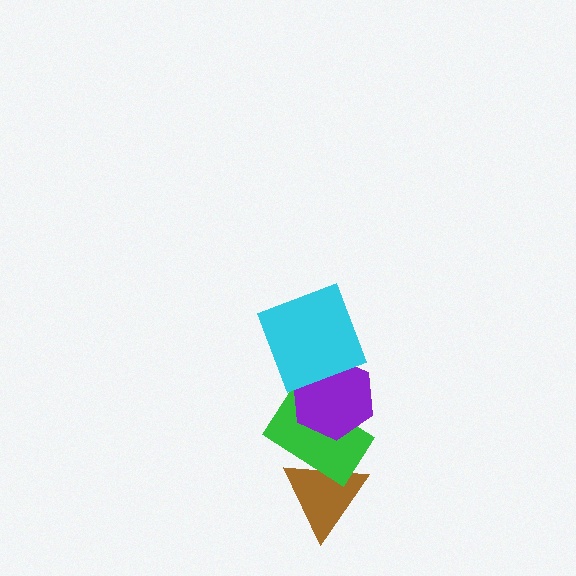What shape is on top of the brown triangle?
The green rectangle is on top of the brown triangle.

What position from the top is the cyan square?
The cyan square is 1st from the top.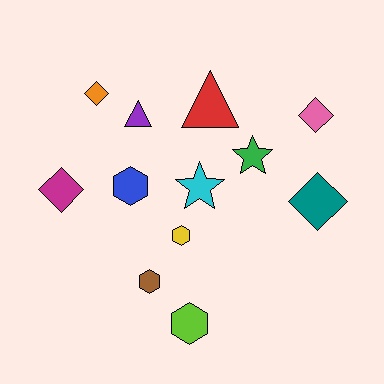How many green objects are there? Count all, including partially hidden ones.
There is 1 green object.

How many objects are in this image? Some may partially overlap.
There are 12 objects.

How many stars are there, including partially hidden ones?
There are 2 stars.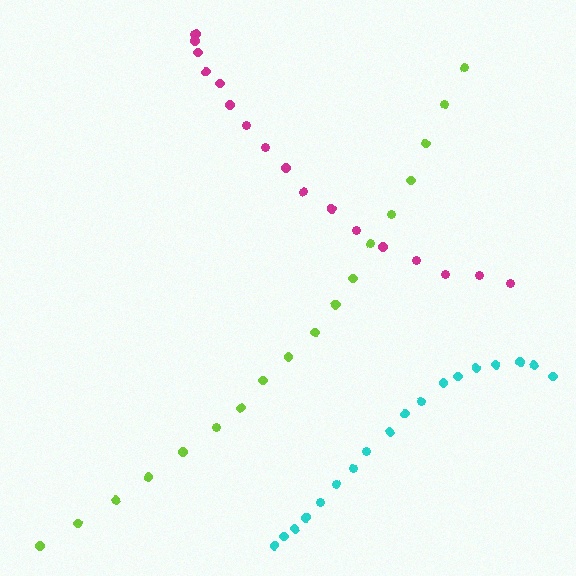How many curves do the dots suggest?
There are 3 distinct paths.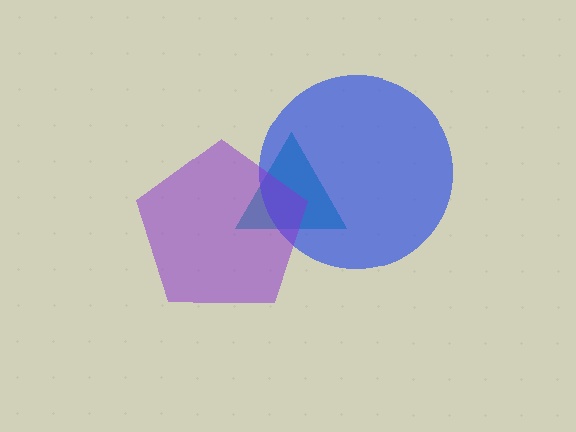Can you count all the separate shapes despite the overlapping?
Yes, there are 3 separate shapes.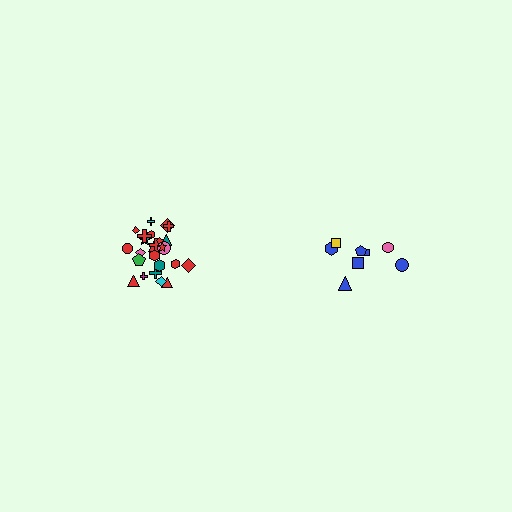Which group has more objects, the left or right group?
The left group.